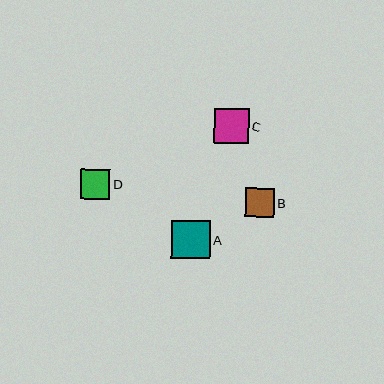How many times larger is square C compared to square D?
Square C is approximately 1.2 times the size of square D.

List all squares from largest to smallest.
From largest to smallest: A, C, D, B.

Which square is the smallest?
Square B is the smallest with a size of approximately 29 pixels.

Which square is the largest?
Square A is the largest with a size of approximately 38 pixels.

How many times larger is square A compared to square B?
Square A is approximately 1.3 times the size of square B.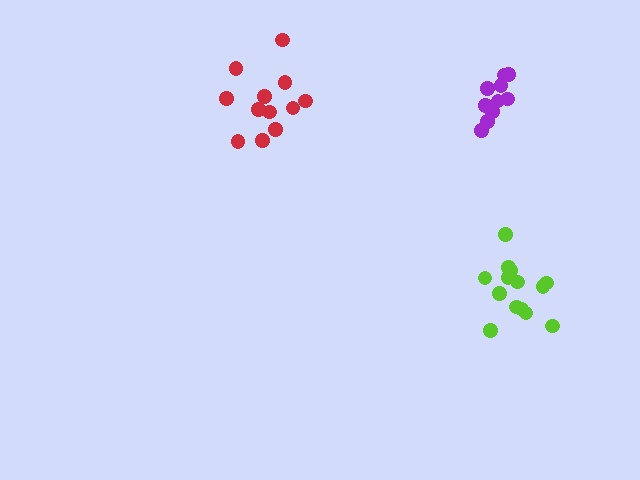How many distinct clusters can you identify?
There are 3 distinct clusters.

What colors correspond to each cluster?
The clusters are colored: lime, purple, red.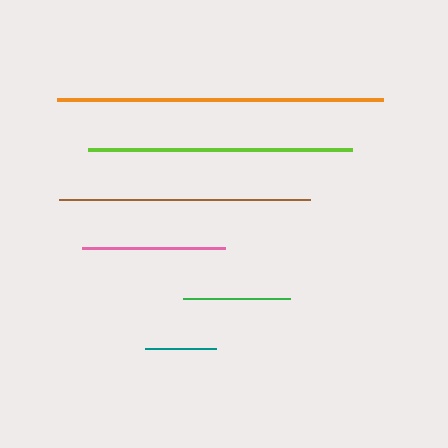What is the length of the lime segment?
The lime segment is approximately 264 pixels long.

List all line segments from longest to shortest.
From longest to shortest: orange, lime, brown, pink, green, teal.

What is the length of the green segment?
The green segment is approximately 107 pixels long.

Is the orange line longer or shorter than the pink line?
The orange line is longer than the pink line.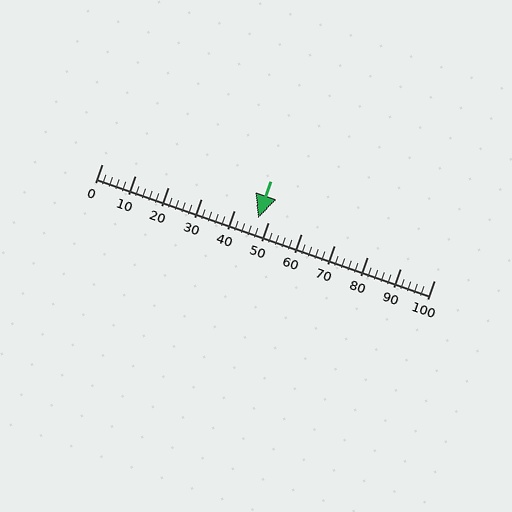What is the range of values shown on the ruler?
The ruler shows values from 0 to 100.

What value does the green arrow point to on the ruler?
The green arrow points to approximately 47.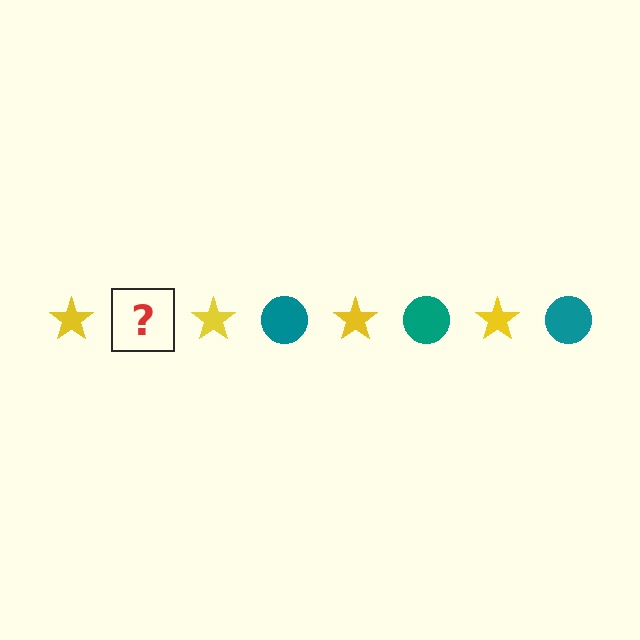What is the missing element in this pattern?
The missing element is a teal circle.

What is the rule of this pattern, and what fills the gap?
The rule is that the pattern alternates between yellow star and teal circle. The gap should be filled with a teal circle.